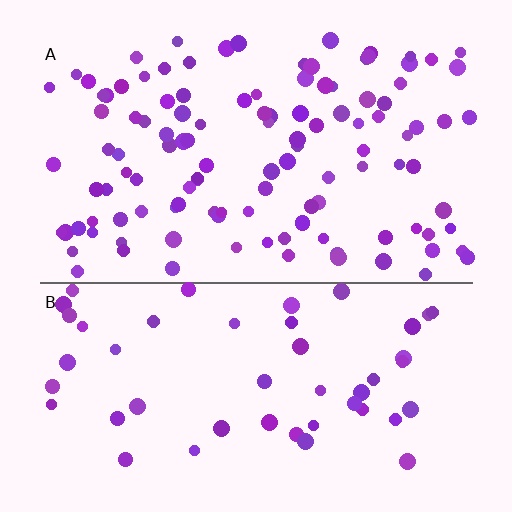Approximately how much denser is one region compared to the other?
Approximately 2.4× — region A over region B.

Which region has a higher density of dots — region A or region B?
A (the top).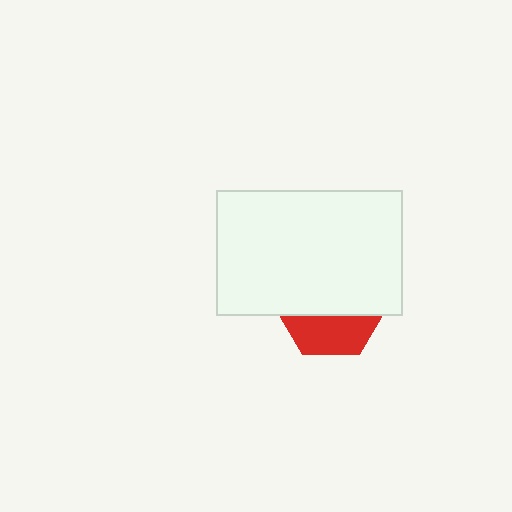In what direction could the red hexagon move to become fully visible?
The red hexagon could move down. That would shift it out from behind the white rectangle entirely.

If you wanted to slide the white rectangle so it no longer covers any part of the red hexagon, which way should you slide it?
Slide it up — that is the most direct way to separate the two shapes.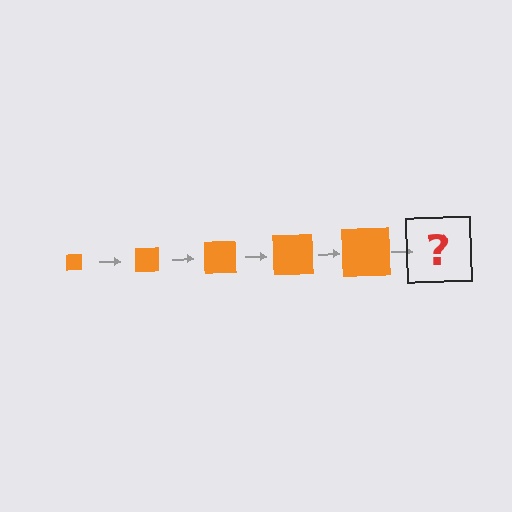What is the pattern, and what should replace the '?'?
The pattern is that the square gets progressively larger each step. The '?' should be an orange square, larger than the previous one.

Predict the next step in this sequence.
The next step is an orange square, larger than the previous one.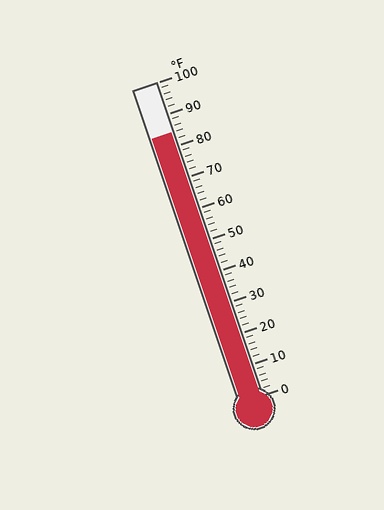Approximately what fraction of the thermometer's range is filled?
The thermometer is filled to approximately 85% of its range.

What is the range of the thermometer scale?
The thermometer scale ranges from 0°F to 100°F.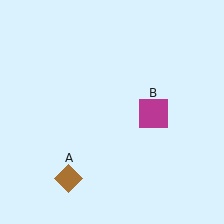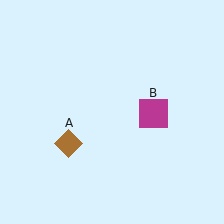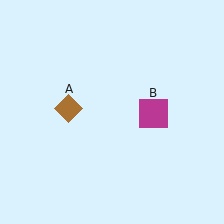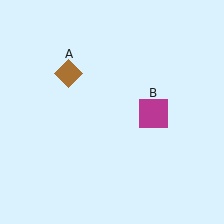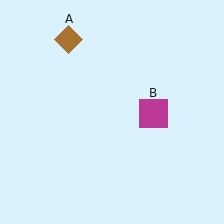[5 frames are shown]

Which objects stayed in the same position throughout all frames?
Magenta square (object B) remained stationary.